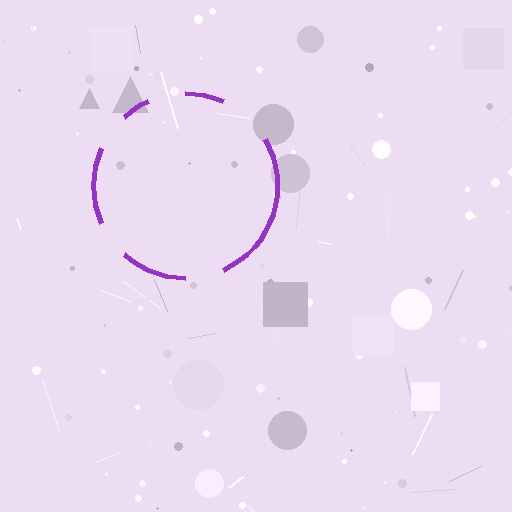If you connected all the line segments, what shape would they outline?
They would outline a circle.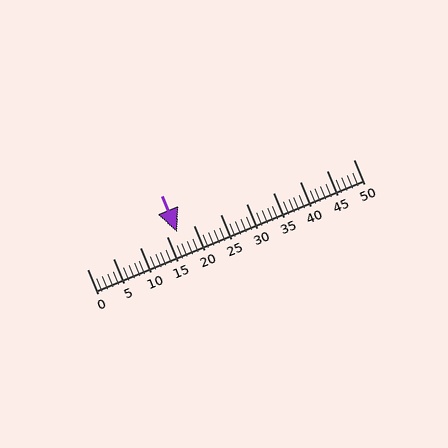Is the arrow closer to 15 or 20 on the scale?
The arrow is closer to 15.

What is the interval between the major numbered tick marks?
The major tick marks are spaced 5 units apart.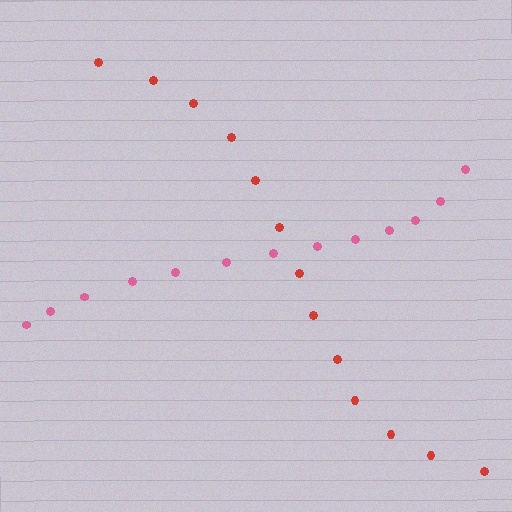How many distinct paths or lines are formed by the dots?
There are 2 distinct paths.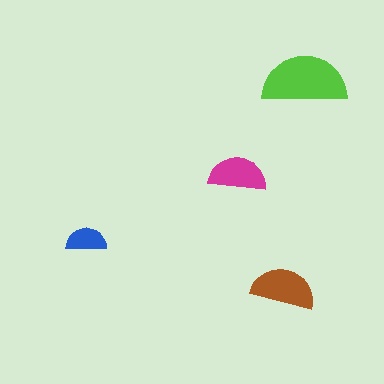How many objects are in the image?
There are 4 objects in the image.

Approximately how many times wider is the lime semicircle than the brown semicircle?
About 1.5 times wider.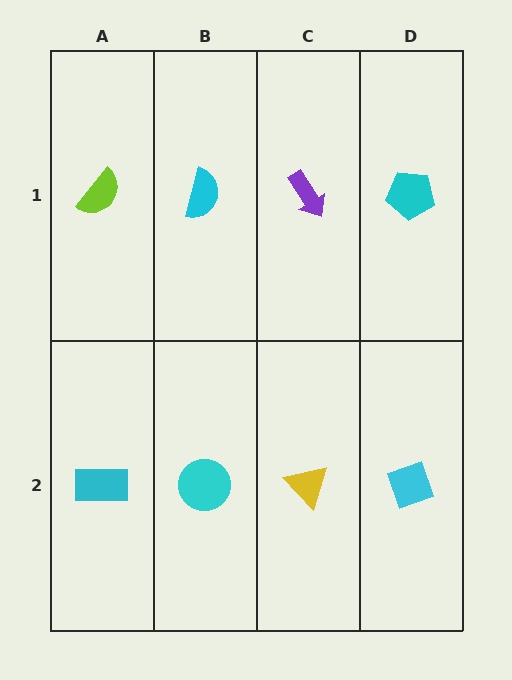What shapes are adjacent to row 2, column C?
A purple arrow (row 1, column C), a cyan circle (row 2, column B), a cyan diamond (row 2, column D).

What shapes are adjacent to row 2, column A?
A lime semicircle (row 1, column A), a cyan circle (row 2, column B).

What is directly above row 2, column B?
A cyan semicircle.